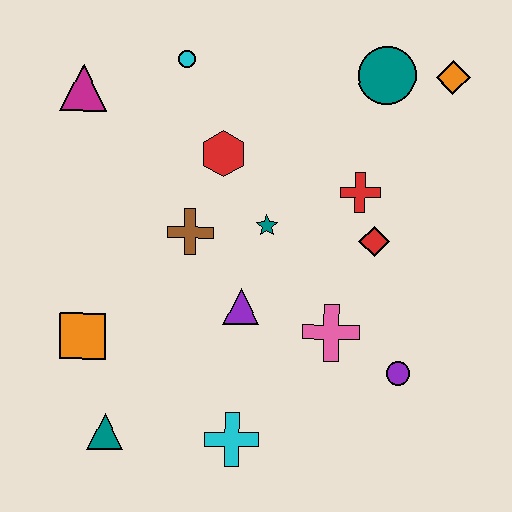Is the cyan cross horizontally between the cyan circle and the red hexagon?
No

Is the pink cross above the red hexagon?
No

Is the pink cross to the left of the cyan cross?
No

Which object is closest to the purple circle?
The pink cross is closest to the purple circle.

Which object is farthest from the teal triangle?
The orange diamond is farthest from the teal triangle.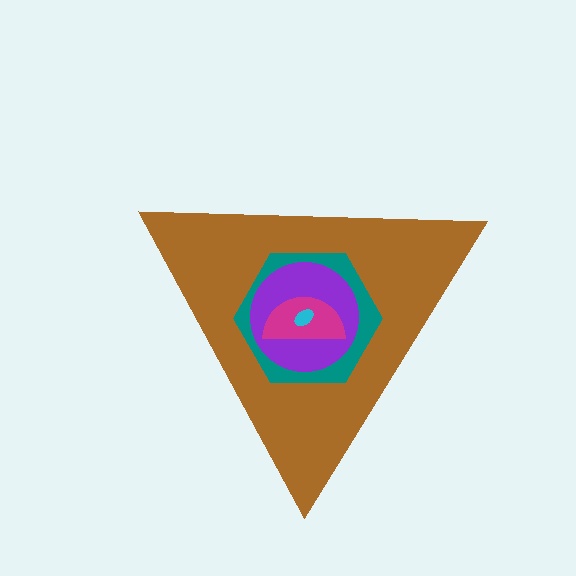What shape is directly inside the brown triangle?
The teal hexagon.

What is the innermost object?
The cyan ellipse.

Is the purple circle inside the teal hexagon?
Yes.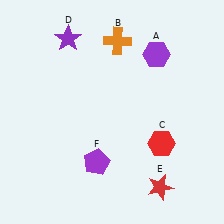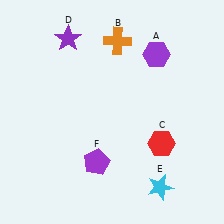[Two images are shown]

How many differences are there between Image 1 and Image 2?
There is 1 difference between the two images.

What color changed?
The star (E) changed from red in Image 1 to cyan in Image 2.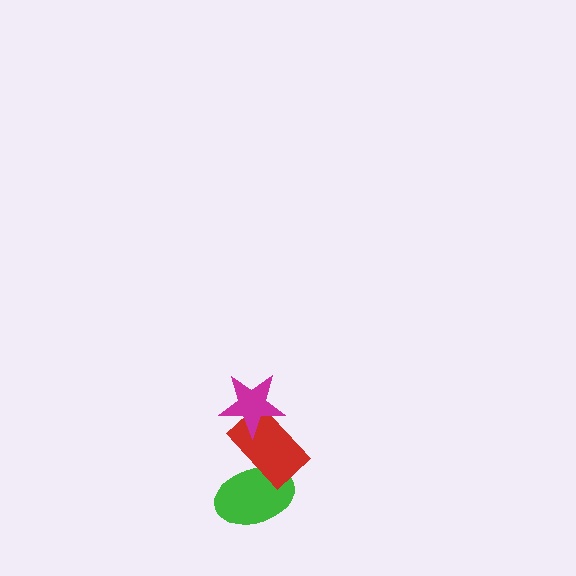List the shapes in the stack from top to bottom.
From top to bottom: the magenta star, the red rectangle, the green ellipse.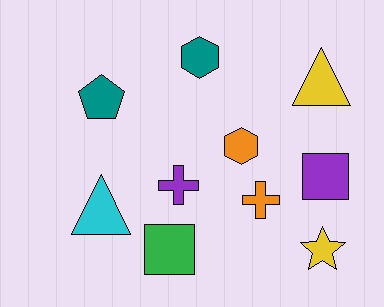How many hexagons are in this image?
There are 2 hexagons.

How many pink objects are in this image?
There are no pink objects.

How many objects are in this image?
There are 10 objects.